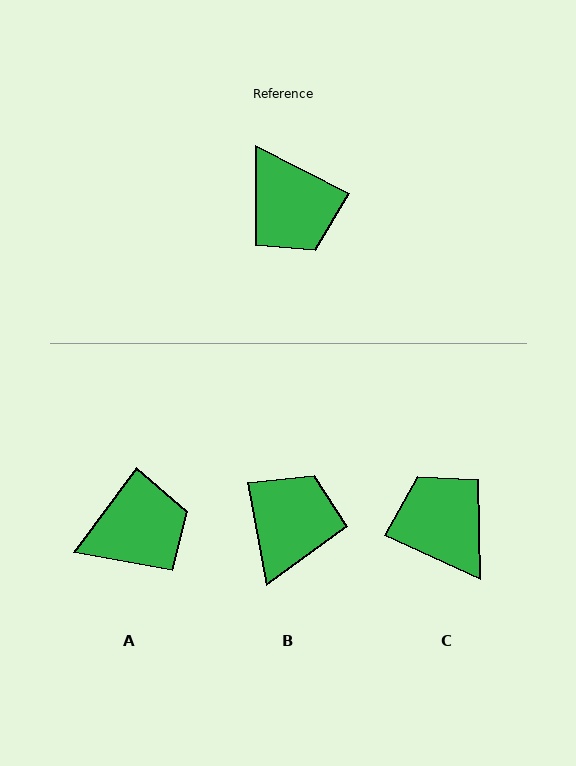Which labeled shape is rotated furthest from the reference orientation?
C, about 178 degrees away.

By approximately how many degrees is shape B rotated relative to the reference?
Approximately 127 degrees counter-clockwise.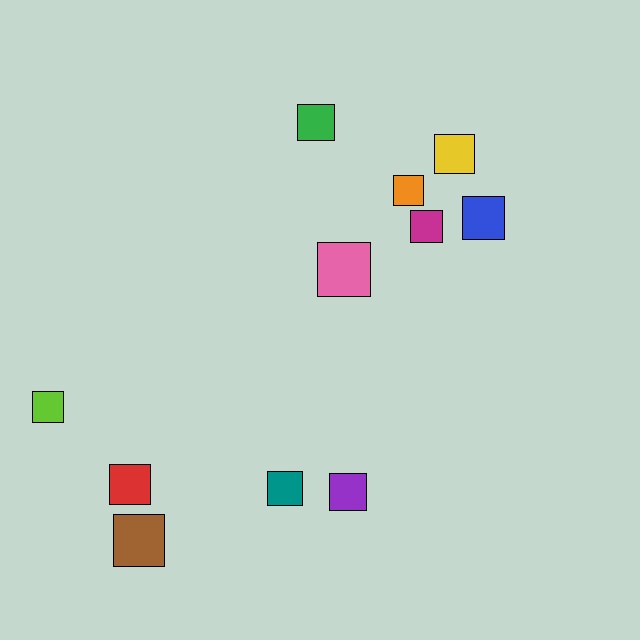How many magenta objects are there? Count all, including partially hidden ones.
There is 1 magenta object.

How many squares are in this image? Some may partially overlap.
There are 11 squares.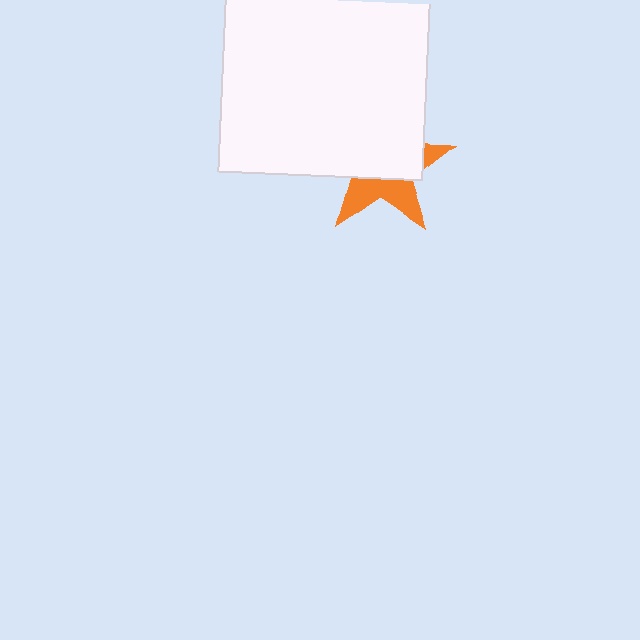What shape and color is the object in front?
The object in front is a white square.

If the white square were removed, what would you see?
You would see the complete orange star.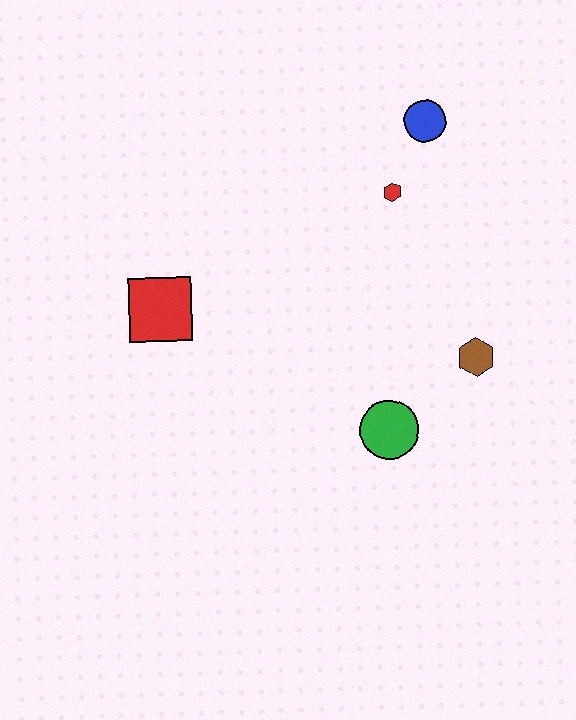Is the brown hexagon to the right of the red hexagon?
Yes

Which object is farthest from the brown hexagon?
The red square is farthest from the brown hexagon.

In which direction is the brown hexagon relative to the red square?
The brown hexagon is to the right of the red square.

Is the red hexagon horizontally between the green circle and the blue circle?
Yes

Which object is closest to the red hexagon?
The blue circle is closest to the red hexagon.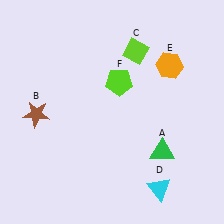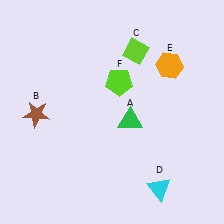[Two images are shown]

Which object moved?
The green triangle (A) moved left.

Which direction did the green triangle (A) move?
The green triangle (A) moved left.